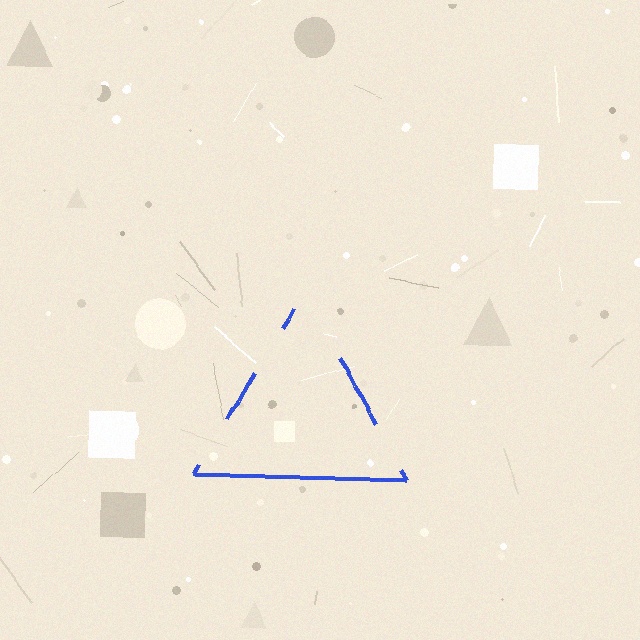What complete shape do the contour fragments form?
The contour fragments form a triangle.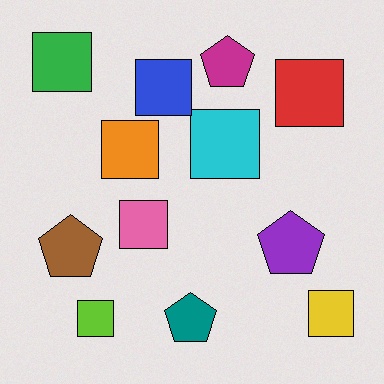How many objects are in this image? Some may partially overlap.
There are 12 objects.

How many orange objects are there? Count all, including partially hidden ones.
There is 1 orange object.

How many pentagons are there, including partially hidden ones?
There are 4 pentagons.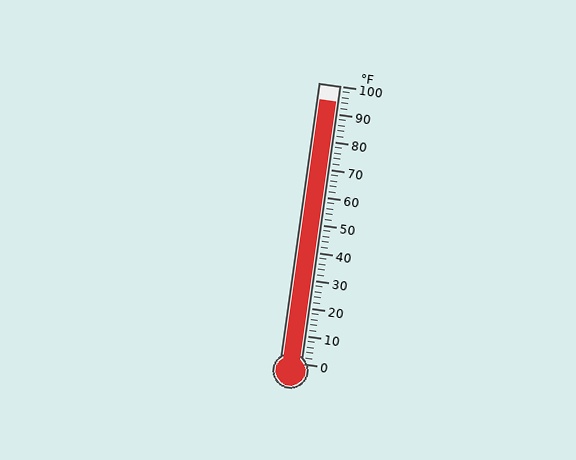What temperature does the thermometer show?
The thermometer shows approximately 94°F.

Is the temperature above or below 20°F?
The temperature is above 20°F.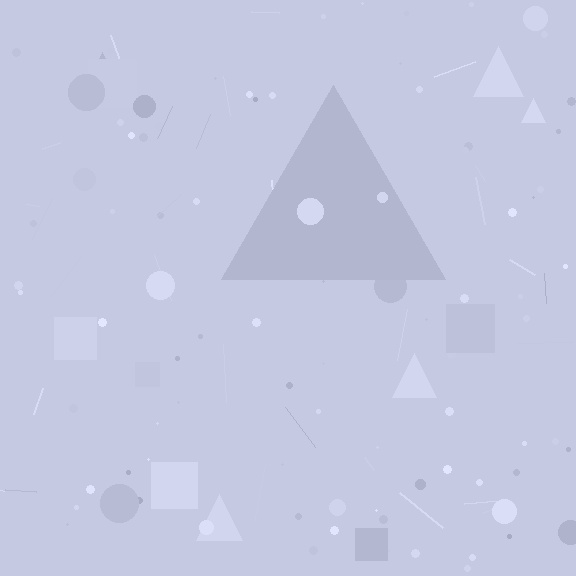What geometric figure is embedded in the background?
A triangle is embedded in the background.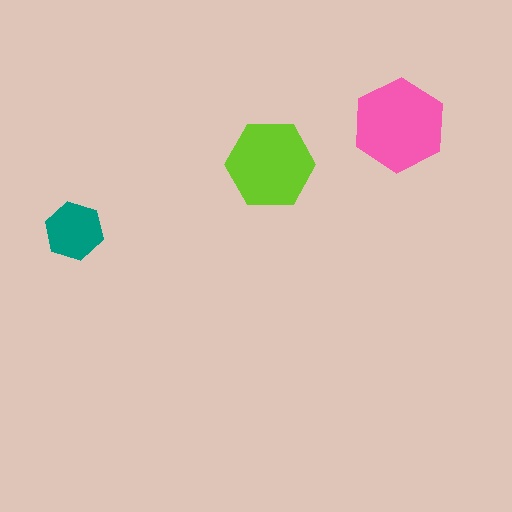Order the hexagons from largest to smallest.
the pink one, the lime one, the teal one.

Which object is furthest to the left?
The teal hexagon is leftmost.